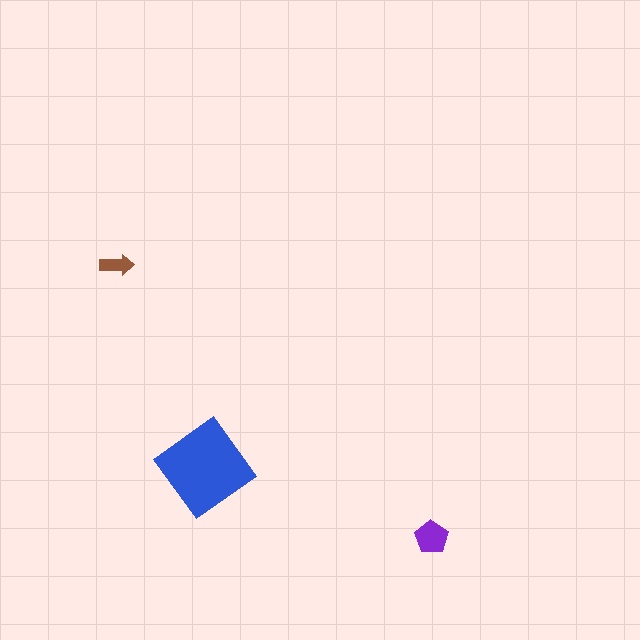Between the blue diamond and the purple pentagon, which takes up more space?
The blue diamond.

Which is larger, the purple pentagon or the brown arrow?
The purple pentagon.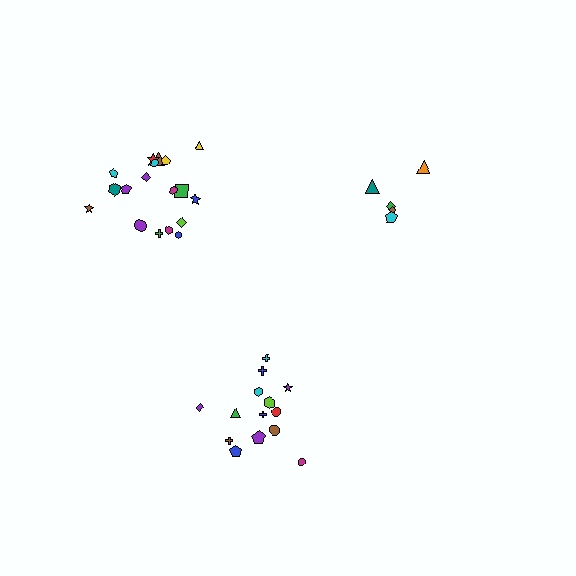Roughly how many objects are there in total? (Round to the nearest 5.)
Roughly 40 objects in total.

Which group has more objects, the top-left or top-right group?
The top-left group.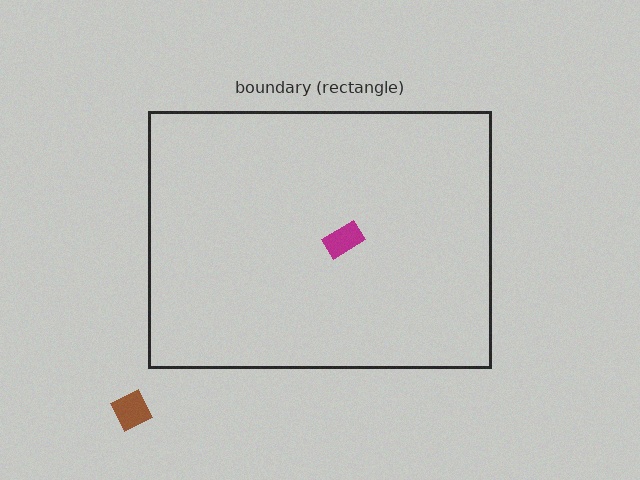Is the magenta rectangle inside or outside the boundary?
Inside.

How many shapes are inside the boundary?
1 inside, 1 outside.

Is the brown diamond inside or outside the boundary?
Outside.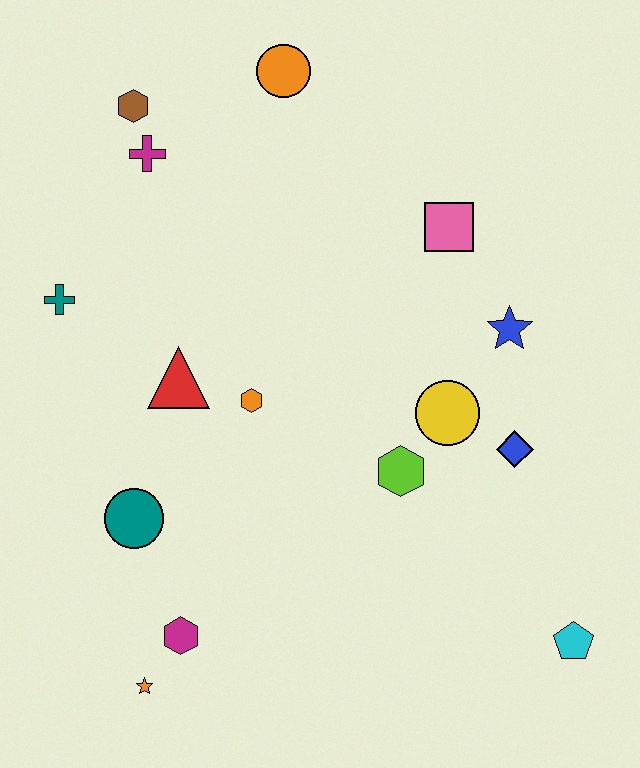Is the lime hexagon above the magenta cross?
No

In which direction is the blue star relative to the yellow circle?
The blue star is above the yellow circle.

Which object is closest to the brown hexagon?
The magenta cross is closest to the brown hexagon.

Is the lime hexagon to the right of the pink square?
No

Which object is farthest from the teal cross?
The cyan pentagon is farthest from the teal cross.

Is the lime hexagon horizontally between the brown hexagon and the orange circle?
No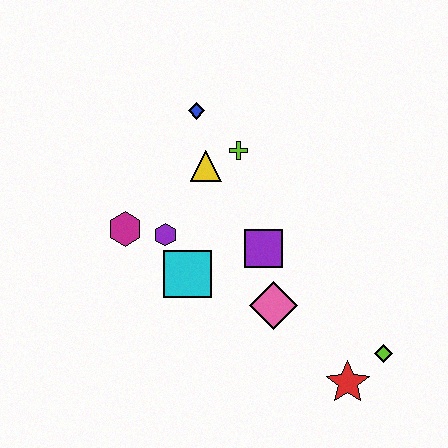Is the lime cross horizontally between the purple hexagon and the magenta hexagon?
No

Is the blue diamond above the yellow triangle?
Yes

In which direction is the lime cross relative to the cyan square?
The lime cross is above the cyan square.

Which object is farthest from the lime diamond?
The blue diamond is farthest from the lime diamond.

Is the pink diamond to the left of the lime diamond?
Yes